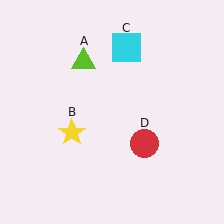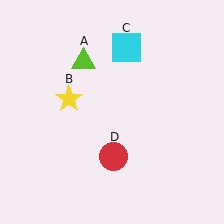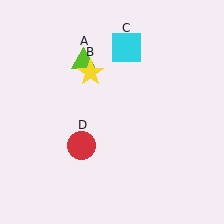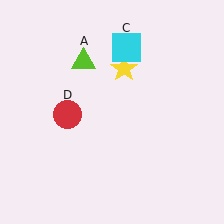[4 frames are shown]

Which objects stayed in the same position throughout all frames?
Lime triangle (object A) and cyan square (object C) remained stationary.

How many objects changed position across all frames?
2 objects changed position: yellow star (object B), red circle (object D).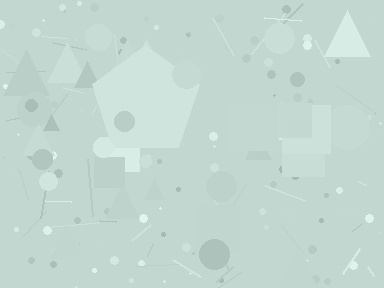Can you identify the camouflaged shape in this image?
The camouflaged shape is a pentagon.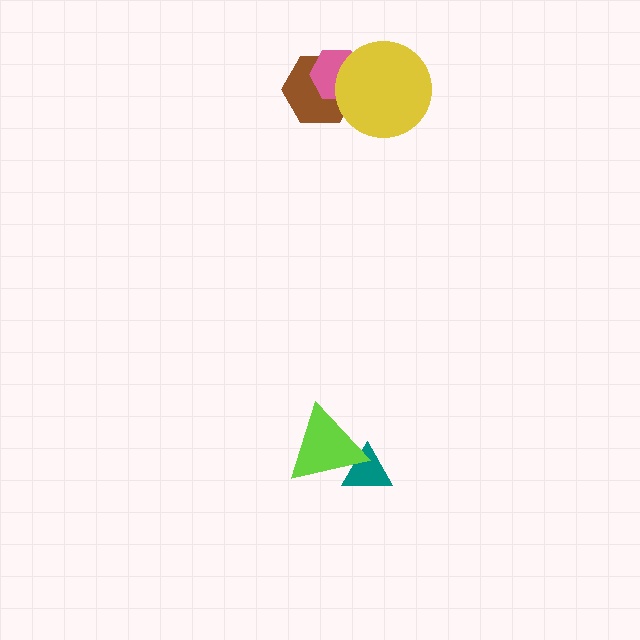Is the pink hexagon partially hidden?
Yes, it is partially covered by another shape.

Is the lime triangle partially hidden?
No, no other shape covers it.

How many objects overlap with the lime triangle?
1 object overlaps with the lime triangle.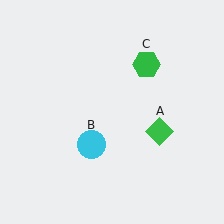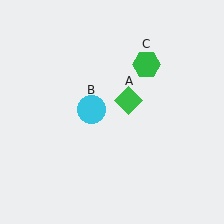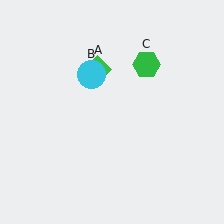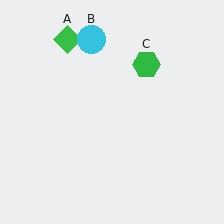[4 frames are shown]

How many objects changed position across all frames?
2 objects changed position: green diamond (object A), cyan circle (object B).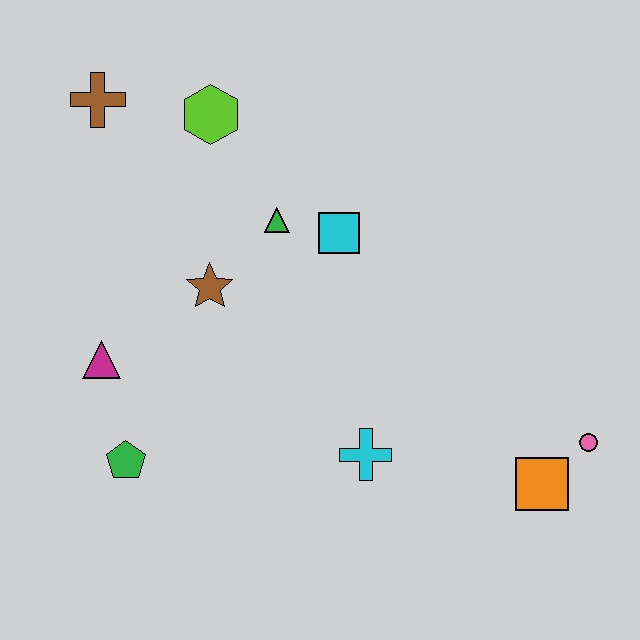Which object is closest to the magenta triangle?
The green pentagon is closest to the magenta triangle.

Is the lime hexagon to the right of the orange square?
No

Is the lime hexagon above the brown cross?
No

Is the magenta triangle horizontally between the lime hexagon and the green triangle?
No